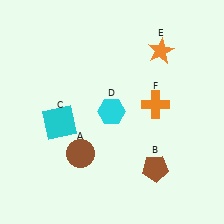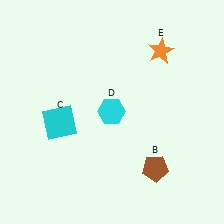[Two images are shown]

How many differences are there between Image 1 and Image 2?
There are 2 differences between the two images.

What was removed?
The orange cross (F), the brown circle (A) were removed in Image 2.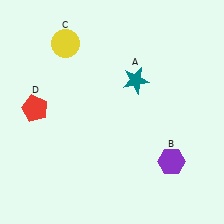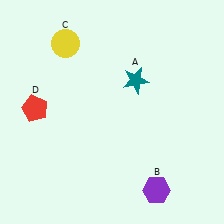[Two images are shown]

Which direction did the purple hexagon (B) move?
The purple hexagon (B) moved down.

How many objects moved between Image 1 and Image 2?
1 object moved between the two images.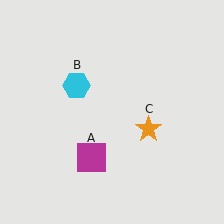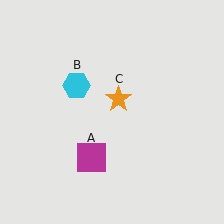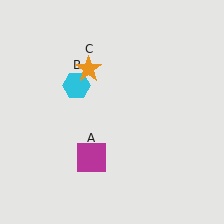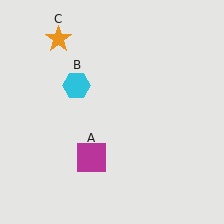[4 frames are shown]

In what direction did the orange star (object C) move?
The orange star (object C) moved up and to the left.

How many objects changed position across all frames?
1 object changed position: orange star (object C).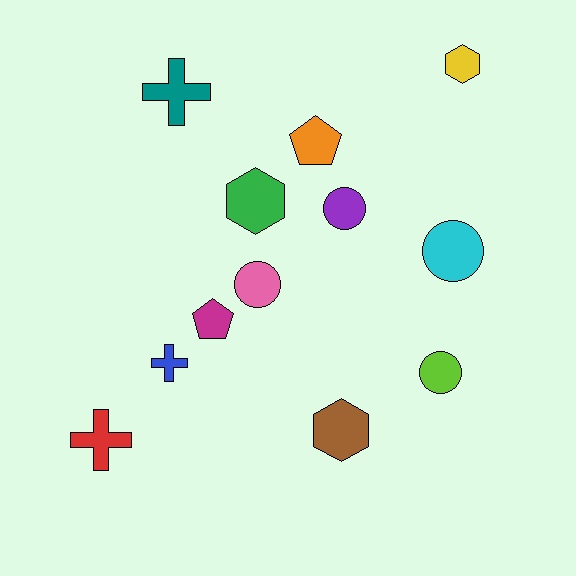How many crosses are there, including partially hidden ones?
There are 3 crosses.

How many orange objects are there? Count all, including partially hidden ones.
There is 1 orange object.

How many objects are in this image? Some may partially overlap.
There are 12 objects.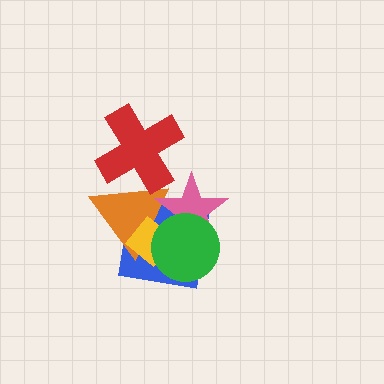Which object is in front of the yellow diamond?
The green circle is in front of the yellow diamond.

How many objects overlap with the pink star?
4 objects overlap with the pink star.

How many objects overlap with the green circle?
4 objects overlap with the green circle.